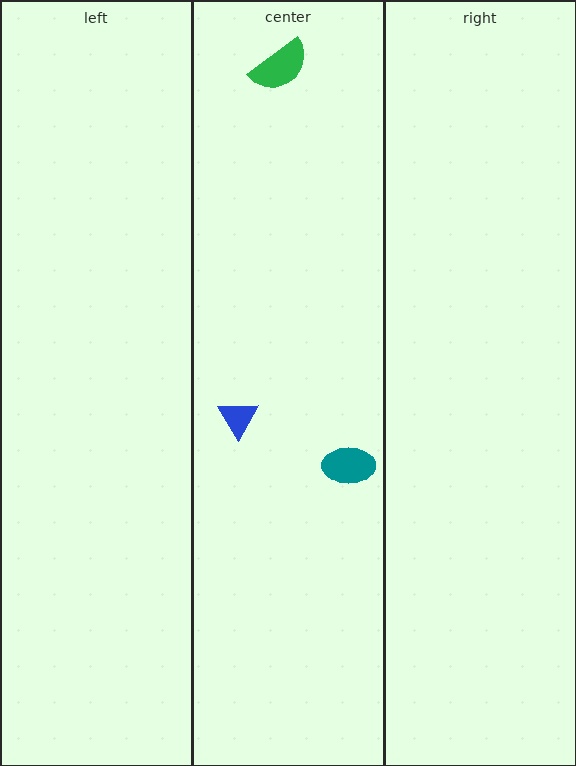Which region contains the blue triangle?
The center region.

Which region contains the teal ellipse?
The center region.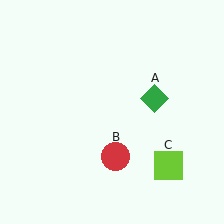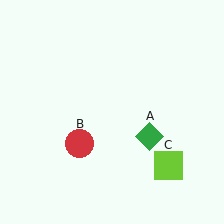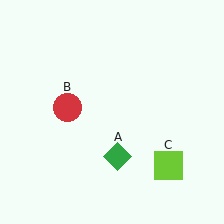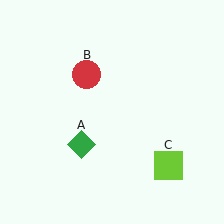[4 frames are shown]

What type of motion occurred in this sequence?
The green diamond (object A), red circle (object B) rotated clockwise around the center of the scene.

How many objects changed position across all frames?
2 objects changed position: green diamond (object A), red circle (object B).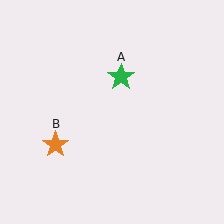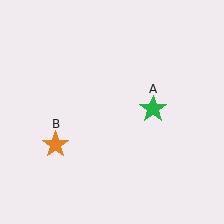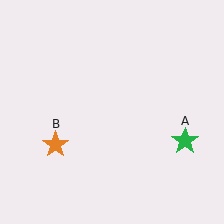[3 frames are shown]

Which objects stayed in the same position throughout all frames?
Orange star (object B) remained stationary.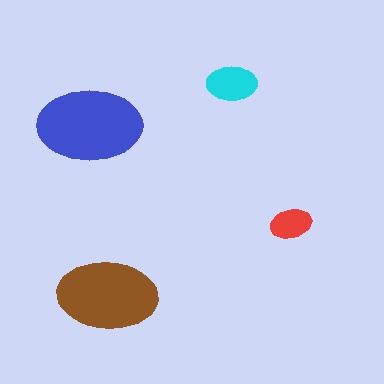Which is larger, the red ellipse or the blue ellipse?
The blue one.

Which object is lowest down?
The brown ellipse is bottommost.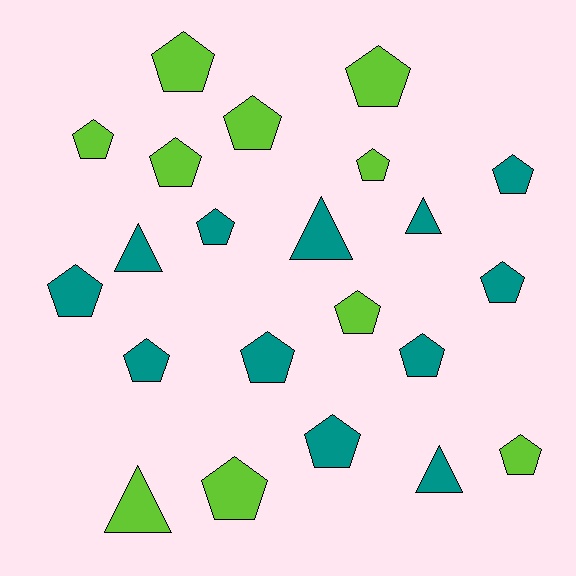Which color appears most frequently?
Teal, with 12 objects.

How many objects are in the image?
There are 22 objects.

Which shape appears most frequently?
Pentagon, with 17 objects.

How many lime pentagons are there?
There are 9 lime pentagons.